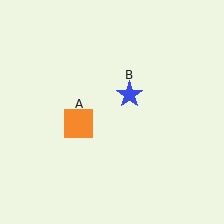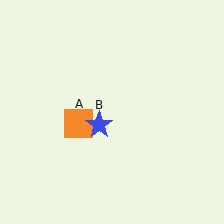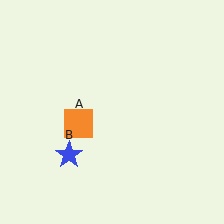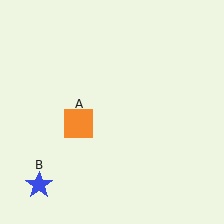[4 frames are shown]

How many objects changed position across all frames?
1 object changed position: blue star (object B).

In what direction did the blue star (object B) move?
The blue star (object B) moved down and to the left.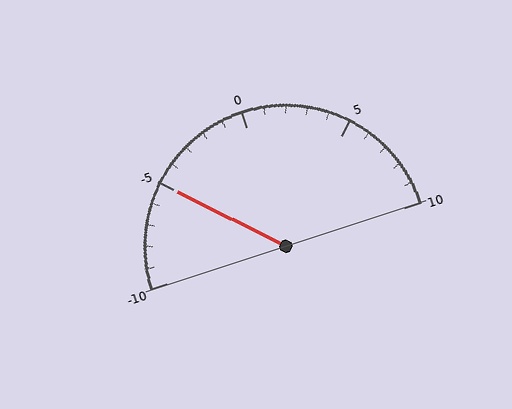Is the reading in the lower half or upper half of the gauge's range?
The reading is in the lower half of the range (-10 to 10).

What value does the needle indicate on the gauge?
The needle indicates approximately -5.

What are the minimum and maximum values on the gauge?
The gauge ranges from -10 to 10.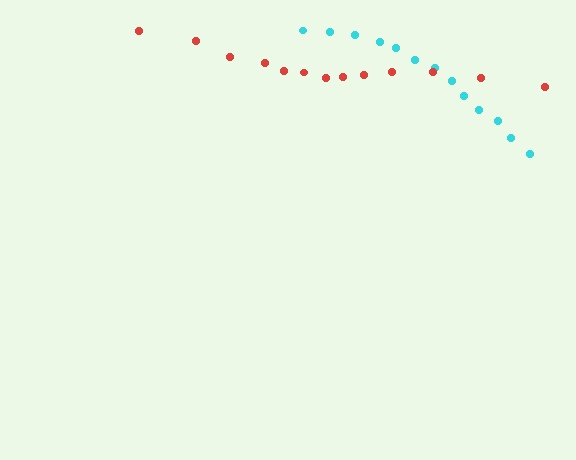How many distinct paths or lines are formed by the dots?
There are 2 distinct paths.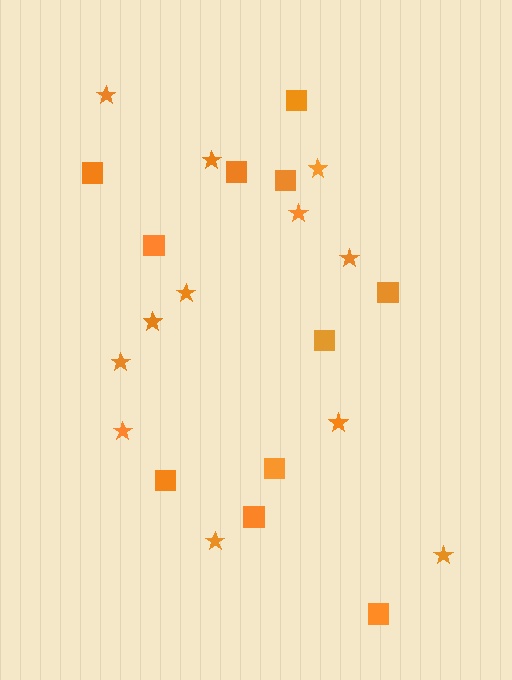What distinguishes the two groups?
There are 2 groups: one group of stars (12) and one group of squares (11).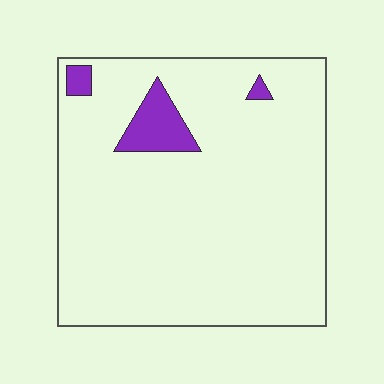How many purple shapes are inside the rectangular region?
3.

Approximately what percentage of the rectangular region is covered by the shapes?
Approximately 5%.